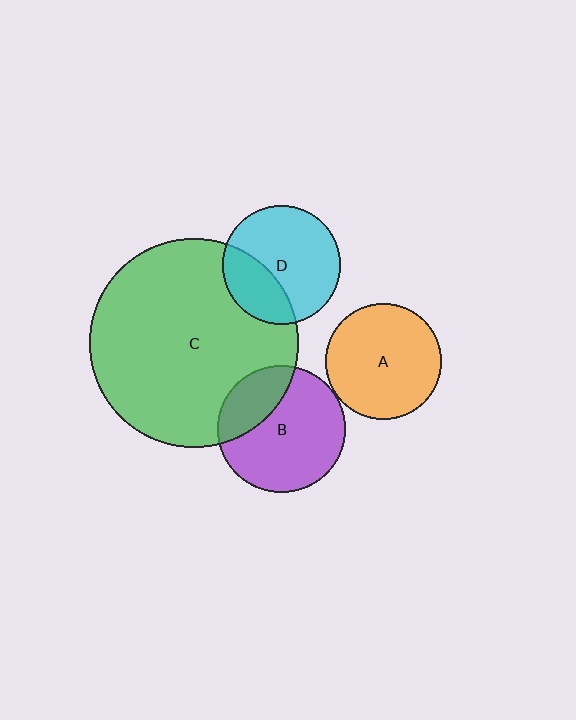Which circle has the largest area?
Circle C (green).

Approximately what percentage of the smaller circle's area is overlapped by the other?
Approximately 30%.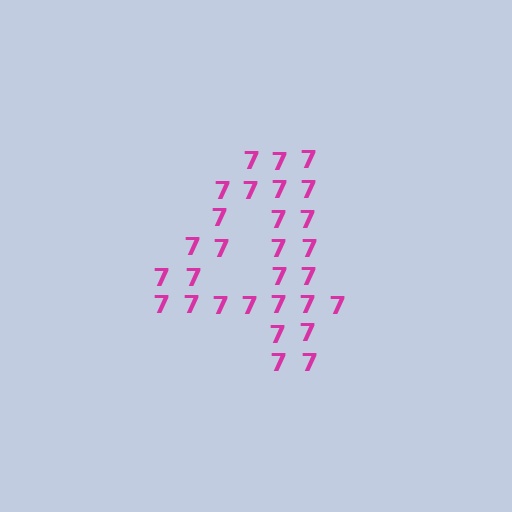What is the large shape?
The large shape is the digit 4.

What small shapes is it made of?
It is made of small digit 7's.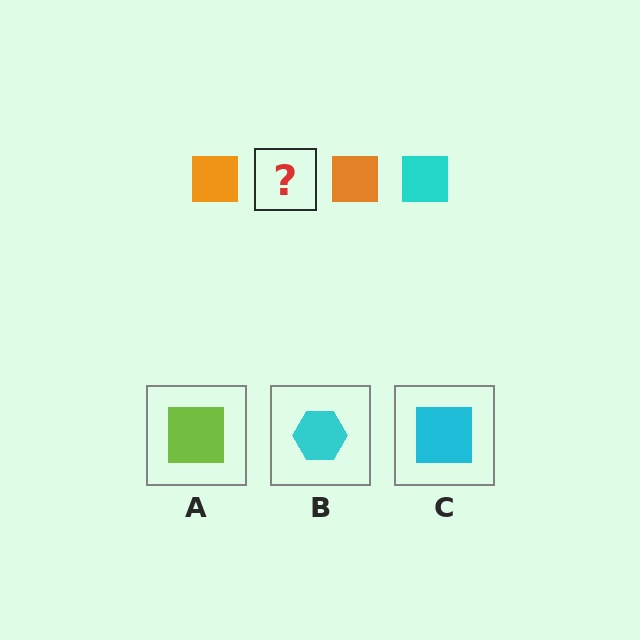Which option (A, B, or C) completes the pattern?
C.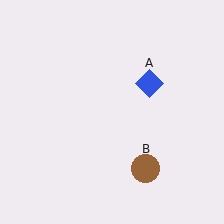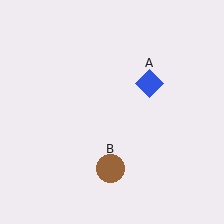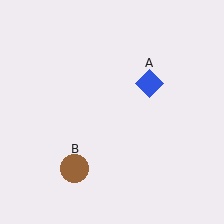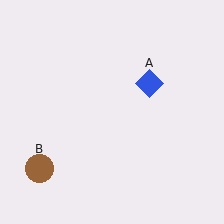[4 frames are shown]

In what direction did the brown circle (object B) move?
The brown circle (object B) moved left.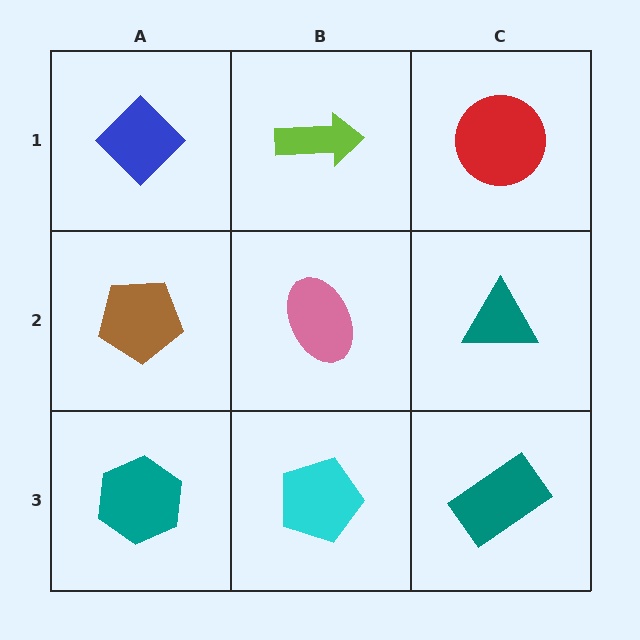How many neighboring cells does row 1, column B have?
3.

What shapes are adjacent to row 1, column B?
A pink ellipse (row 2, column B), a blue diamond (row 1, column A), a red circle (row 1, column C).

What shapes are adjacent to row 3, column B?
A pink ellipse (row 2, column B), a teal hexagon (row 3, column A), a teal rectangle (row 3, column C).